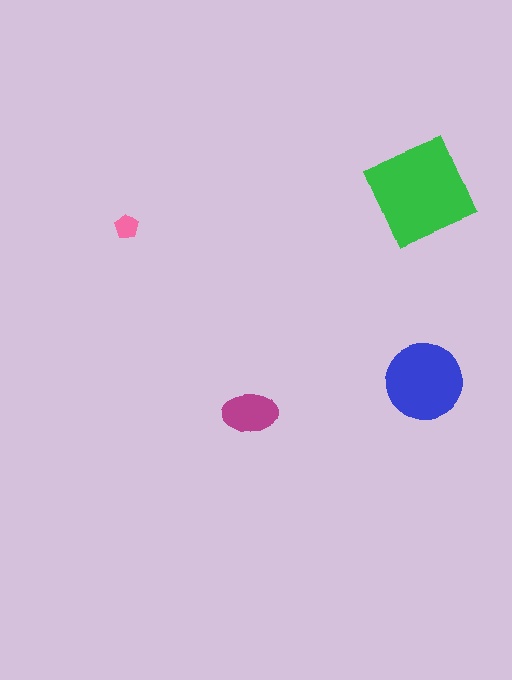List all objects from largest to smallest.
The green diamond, the blue circle, the magenta ellipse, the pink pentagon.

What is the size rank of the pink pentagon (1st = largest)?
4th.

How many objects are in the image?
There are 4 objects in the image.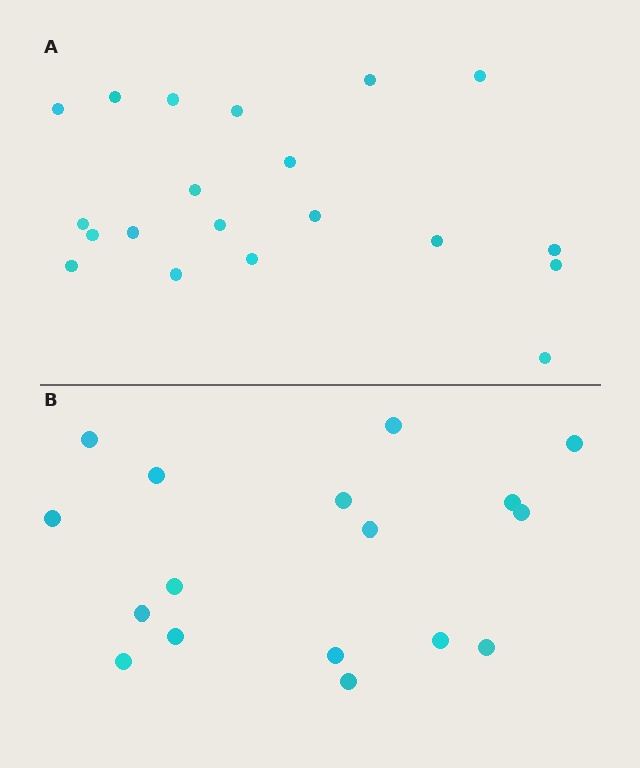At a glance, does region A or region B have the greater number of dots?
Region A (the top region) has more dots.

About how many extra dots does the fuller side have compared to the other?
Region A has just a few more — roughly 2 or 3 more dots than region B.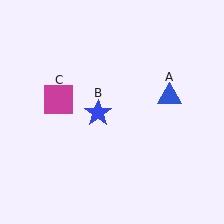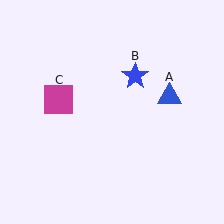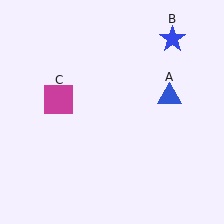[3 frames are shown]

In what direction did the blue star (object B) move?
The blue star (object B) moved up and to the right.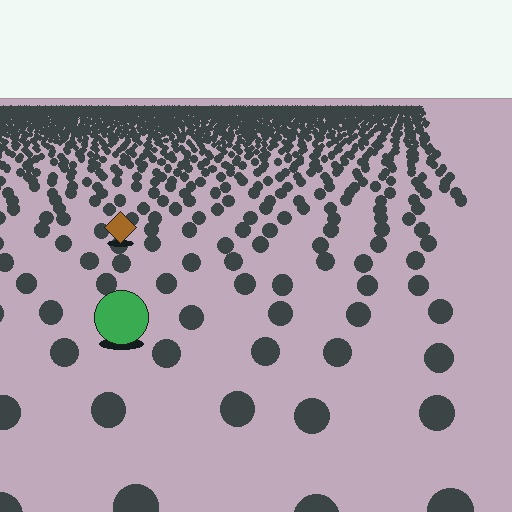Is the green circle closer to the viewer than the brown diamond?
Yes. The green circle is closer — you can tell from the texture gradient: the ground texture is coarser near it.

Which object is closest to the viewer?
The green circle is closest. The texture marks near it are larger and more spread out.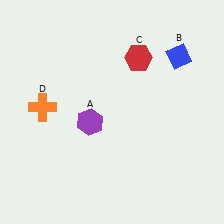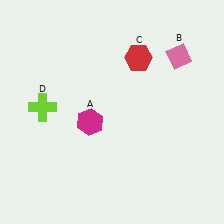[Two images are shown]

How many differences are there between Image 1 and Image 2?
There are 3 differences between the two images.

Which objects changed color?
A changed from purple to magenta. B changed from blue to pink. D changed from orange to lime.